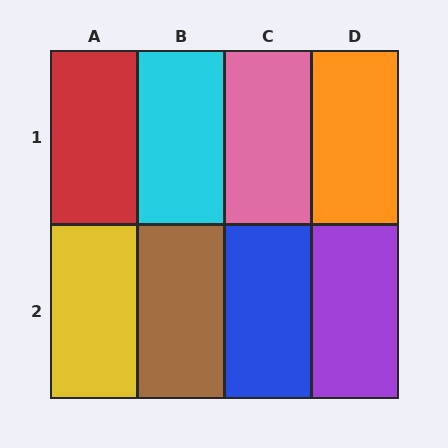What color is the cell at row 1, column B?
Cyan.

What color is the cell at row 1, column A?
Red.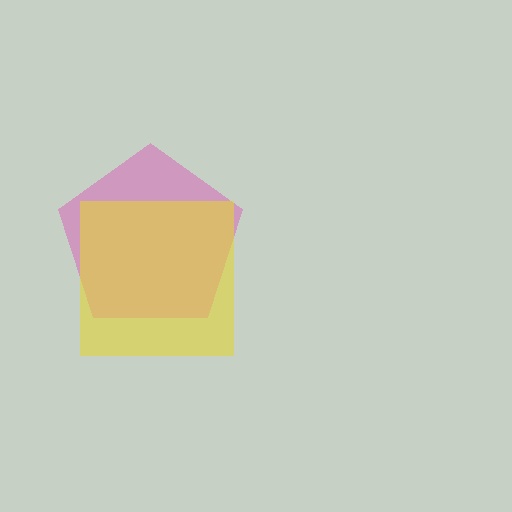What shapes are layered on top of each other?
The layered shapes are: a pink pentagon, a yellow square.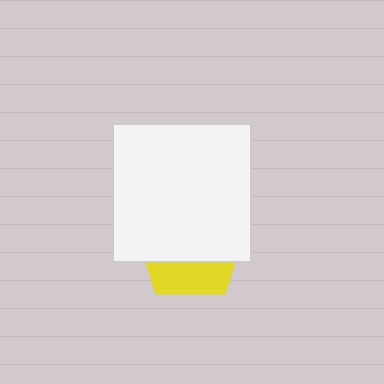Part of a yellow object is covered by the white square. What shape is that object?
It is a pentagon.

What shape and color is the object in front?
The object in front is a white square.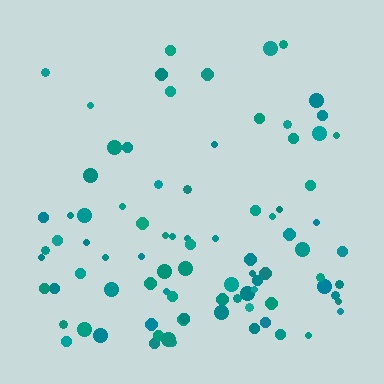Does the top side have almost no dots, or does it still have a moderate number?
Still a moderate number, just noticeably fewer than the bottom.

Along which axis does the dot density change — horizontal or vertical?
Vertical.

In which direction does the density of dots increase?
From top to bottom, with the bottom side densest.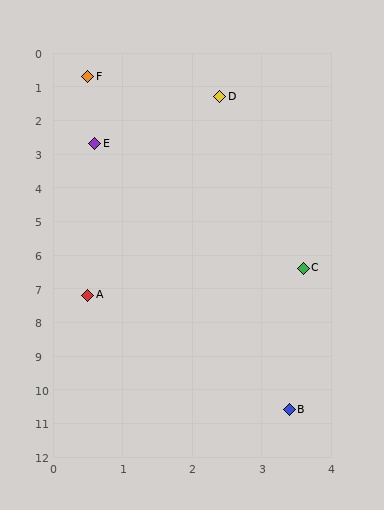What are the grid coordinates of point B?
Point B is at approximately (3.4, 10.6).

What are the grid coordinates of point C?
Point C is at approximately (3.6, 6.4).